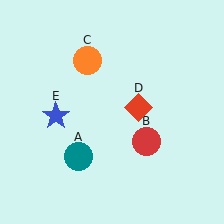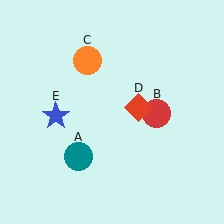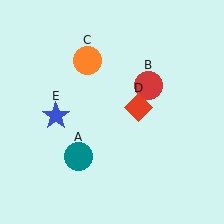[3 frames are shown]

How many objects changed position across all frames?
1 object changed position: red circle (object B).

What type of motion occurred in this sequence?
The red circle (object B) rotated counterclockwise around the center of the scene.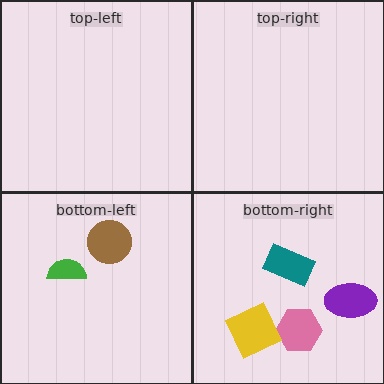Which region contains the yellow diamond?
The bottom-right region.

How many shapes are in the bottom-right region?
4.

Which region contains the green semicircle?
The bottom-left region.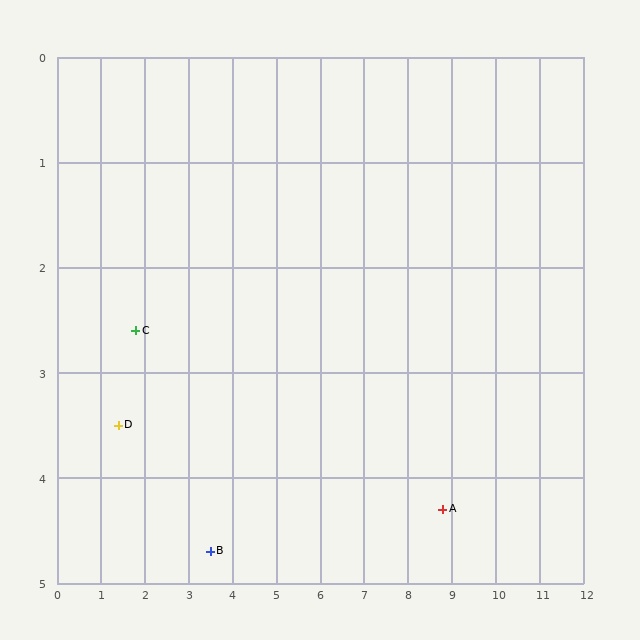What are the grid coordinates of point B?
Point B is at approximately (3.5, 4.7).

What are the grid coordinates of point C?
Point C is at approximately (1.8, 2.6).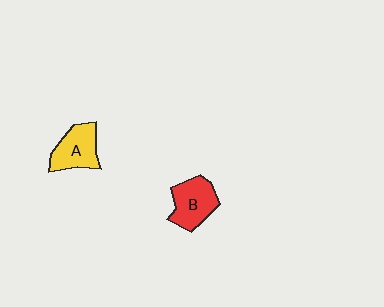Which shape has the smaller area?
Shape A (yellow).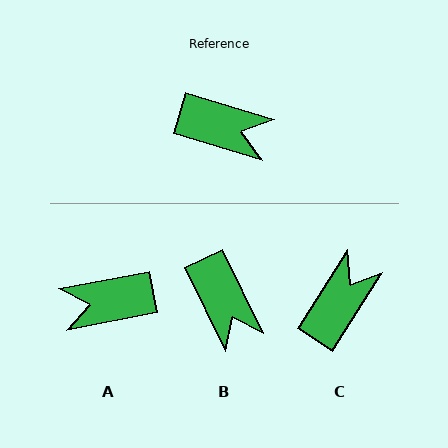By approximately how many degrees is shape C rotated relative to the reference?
Approximately 74 degrees counter-clockwise.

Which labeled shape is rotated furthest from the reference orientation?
A, about 152 degrees away.